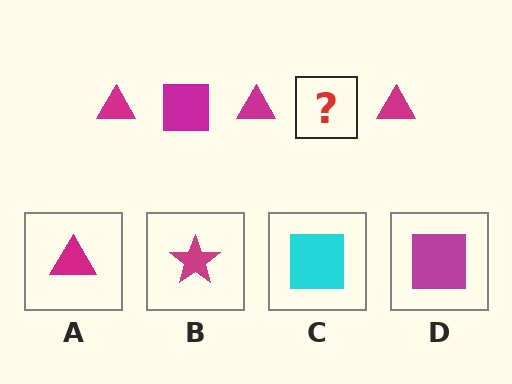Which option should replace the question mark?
Option D.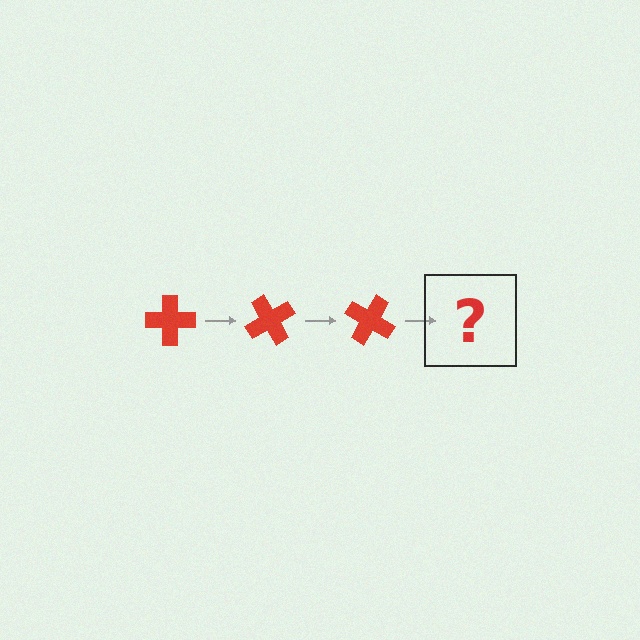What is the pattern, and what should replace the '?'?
The pattern is that the cross rotates 60 degrees each step. The '?' should be a red cross rotated 180 degrees.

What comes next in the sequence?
The next element should be a red cross rotated 180 degrees.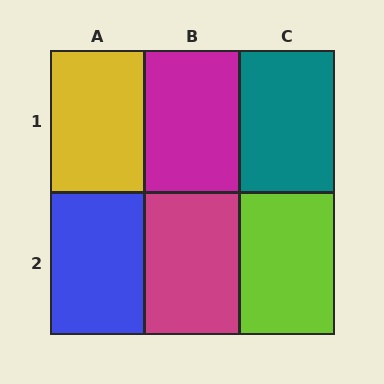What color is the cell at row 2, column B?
Magenta.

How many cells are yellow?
1 cell is yellow.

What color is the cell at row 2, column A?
Blue.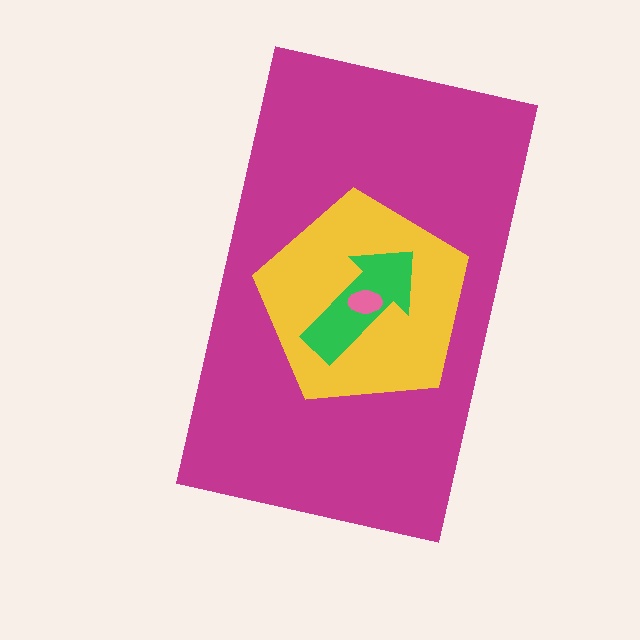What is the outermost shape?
The magenta rectangle.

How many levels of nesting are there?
4.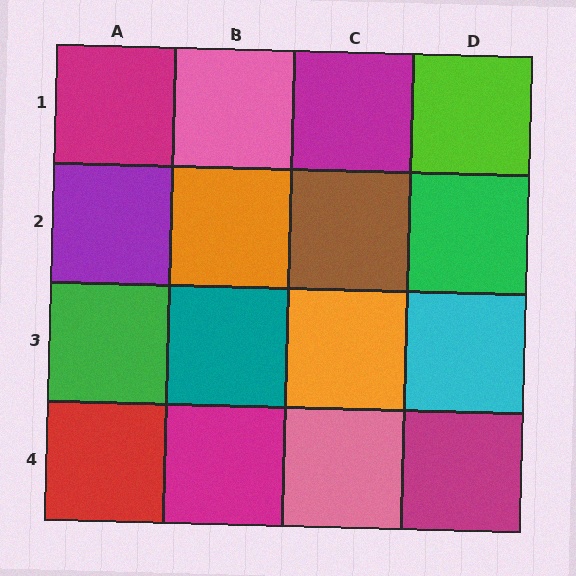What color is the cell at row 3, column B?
Teal.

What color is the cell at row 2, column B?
Orange.